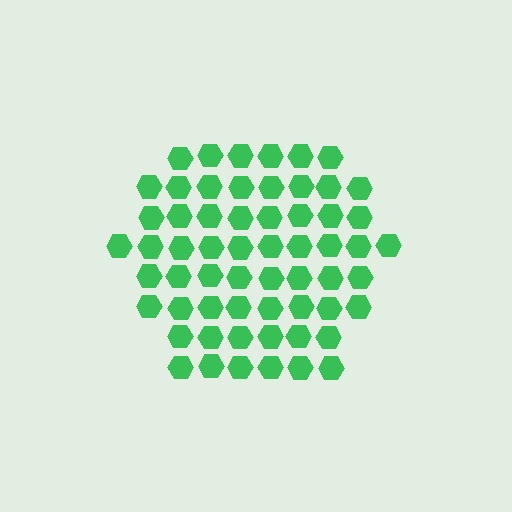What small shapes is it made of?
It is made of small hexagons.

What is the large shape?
The large shape is a hexagon.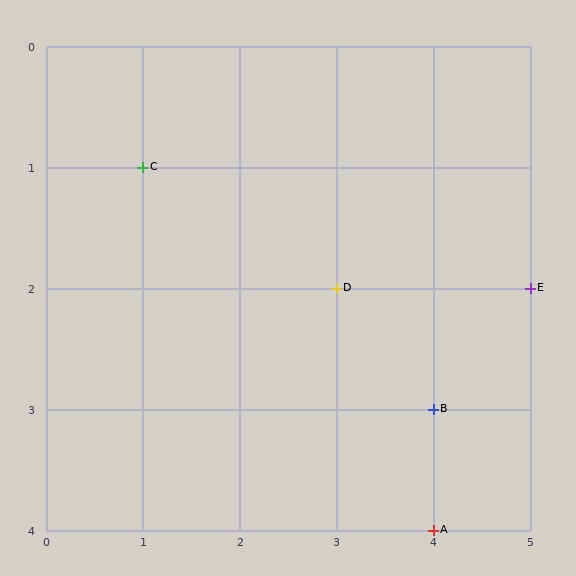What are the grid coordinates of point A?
Point A is at grid coordinates (4, 4).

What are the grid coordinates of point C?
Point C is at grid coordinates (1, 1).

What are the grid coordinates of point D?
Point D is at grid coordinates (3, 2).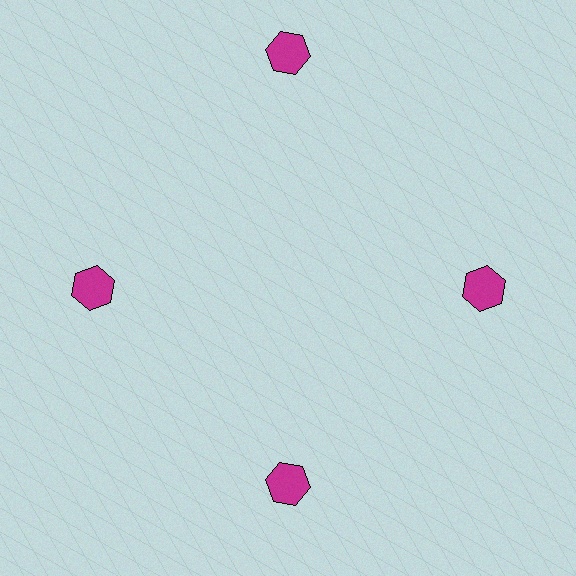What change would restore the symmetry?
The symmetry would be restored by moving it inward, back onto the ring so that all 4 hexagons sit at equal angles and equal distance from the center.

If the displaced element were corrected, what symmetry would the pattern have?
It would have 4-fold rotational symmetry — the pattern would map onto itself every 90 degrees.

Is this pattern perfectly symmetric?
No. The 4 magenta hexagons are arranged in a ring, but one element near the 12 o'clock position is pushed outward from the center, breaking the 4-fold rotational symmetry.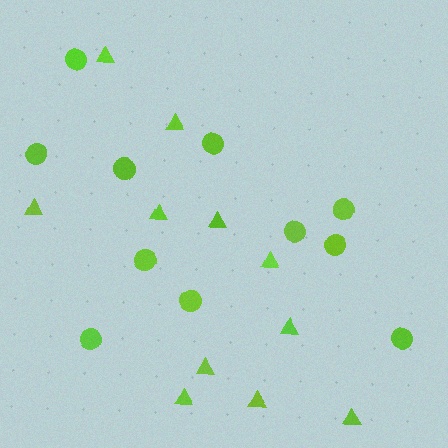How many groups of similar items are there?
There are 2 groups: one group of circles (11) and one group of triangles (11).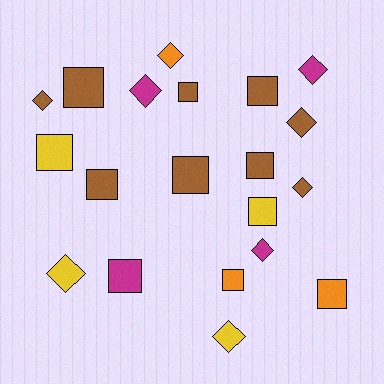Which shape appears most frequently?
Square, with 11 objects.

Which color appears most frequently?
Brown, with 9 objects.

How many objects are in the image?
There are 20 objects.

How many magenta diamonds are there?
There are 3 magenta diamonds.